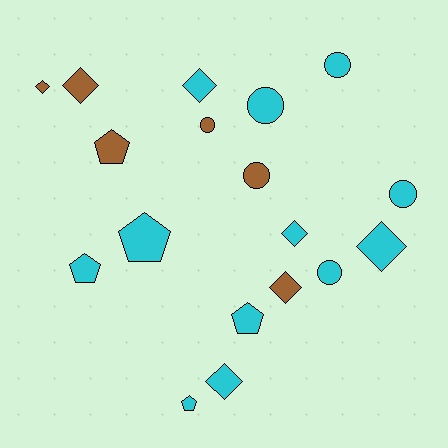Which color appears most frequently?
Cyan, with 12 objects.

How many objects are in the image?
There are 18 objects.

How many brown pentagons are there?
There is 1 brown pentagon.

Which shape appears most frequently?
Diamond, with 7 objects.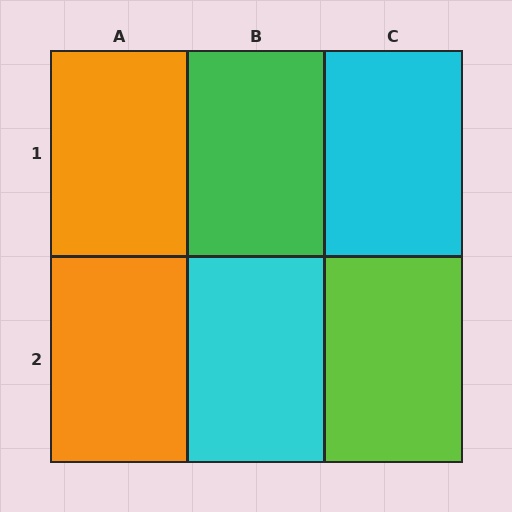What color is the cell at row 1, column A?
Orange.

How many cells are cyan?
2 cells are cyan.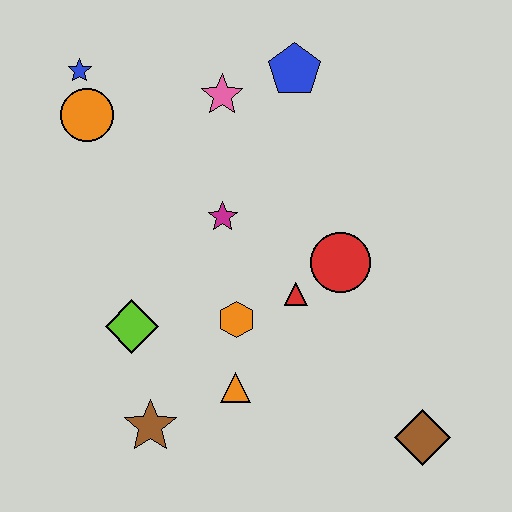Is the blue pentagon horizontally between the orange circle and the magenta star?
No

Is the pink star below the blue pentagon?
Yes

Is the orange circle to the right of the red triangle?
No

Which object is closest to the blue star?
The orange circle is closest to the blue star.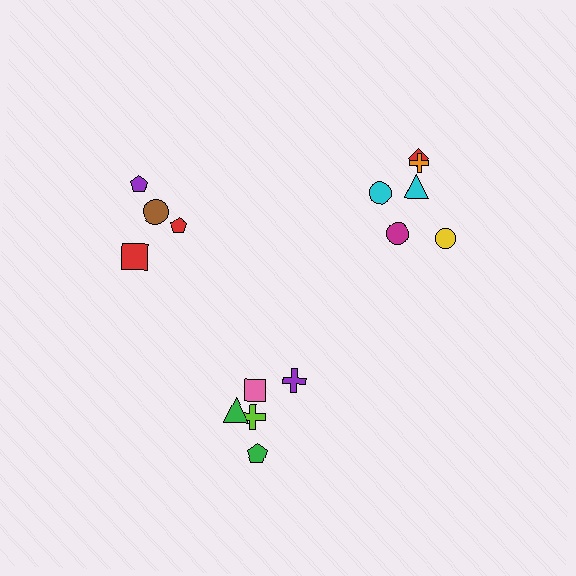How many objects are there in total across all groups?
There are 15 objects.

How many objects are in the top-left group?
There are 4 objects.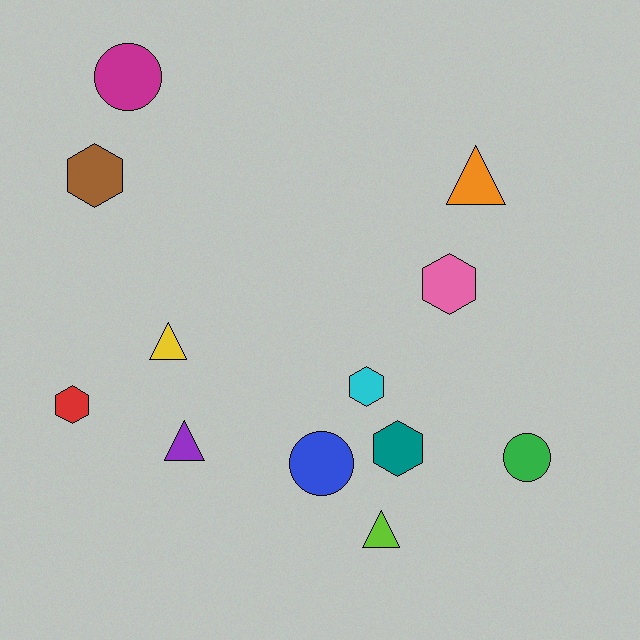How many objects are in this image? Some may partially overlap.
There are 12 objects.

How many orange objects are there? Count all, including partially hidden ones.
There is 1 orange object.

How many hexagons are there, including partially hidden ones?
There are 5 hexagons.